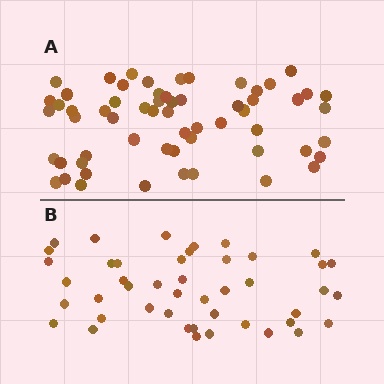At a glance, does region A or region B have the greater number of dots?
Region A (the top region) has more dots.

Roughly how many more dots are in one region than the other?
Region A has approximately 15 more dots than region B.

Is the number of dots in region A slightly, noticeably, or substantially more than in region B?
Region A has noticeably more, but not dramatically so. The ratio is roughly 1.3 to 1.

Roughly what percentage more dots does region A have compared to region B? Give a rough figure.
About 35% more.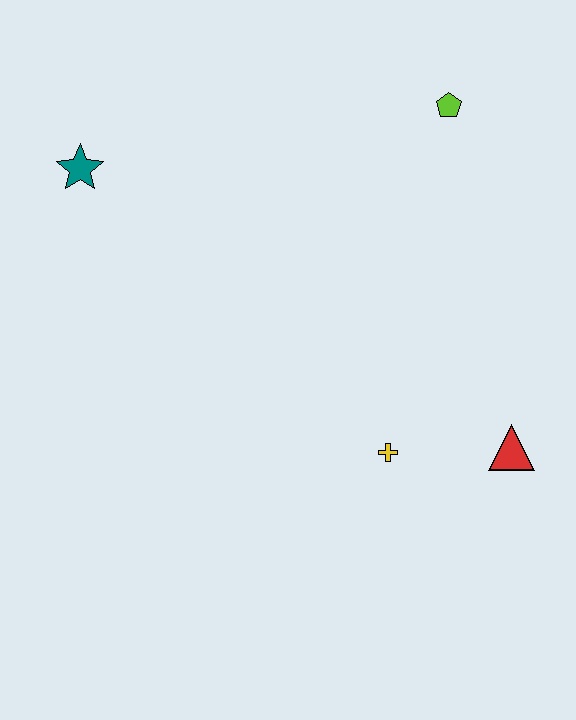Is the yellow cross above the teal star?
No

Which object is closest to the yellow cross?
The red triangle is closest to the yellow cross.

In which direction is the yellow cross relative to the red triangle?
The yellow cross is to the left of the red triangle.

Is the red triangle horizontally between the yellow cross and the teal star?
No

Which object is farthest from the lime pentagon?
The teal star is farthest from the lime pentagon.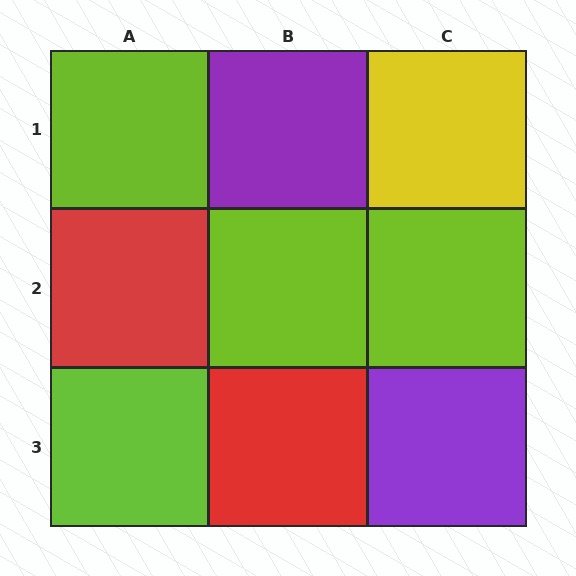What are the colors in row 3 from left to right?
Lime, red, purple.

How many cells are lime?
4 cells are lime.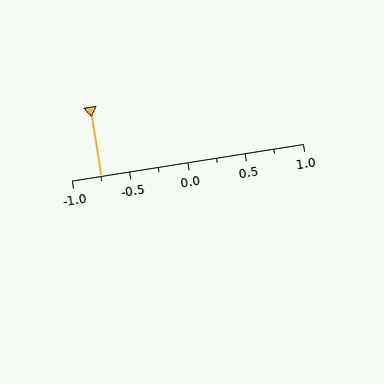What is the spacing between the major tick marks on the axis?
The major ticks are spaced 0.5 apart.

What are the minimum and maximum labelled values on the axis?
The axis runs from -1.0 to 1.0.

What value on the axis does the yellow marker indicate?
The marker indicates approximately -0.75.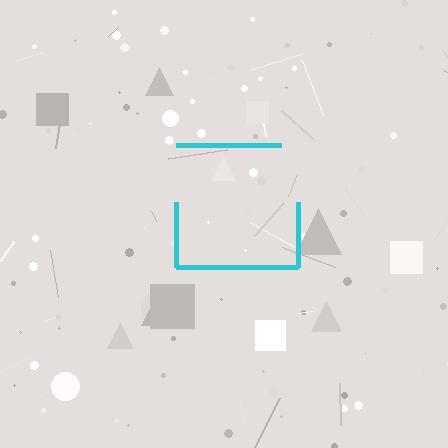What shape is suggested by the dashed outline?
The dashed outline suggests a square.